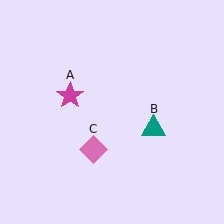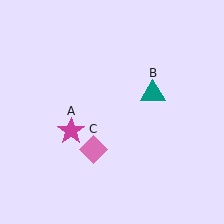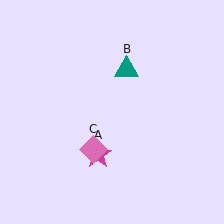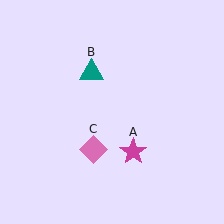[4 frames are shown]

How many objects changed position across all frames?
2 objects changed position: magenta star (object A), teal triangle (object B).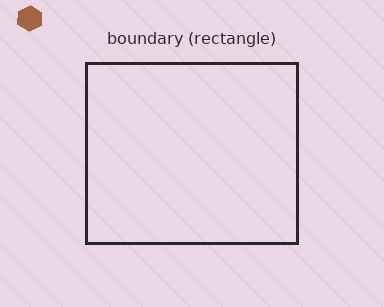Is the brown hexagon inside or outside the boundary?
Outside.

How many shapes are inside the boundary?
0 inside, 1 outside.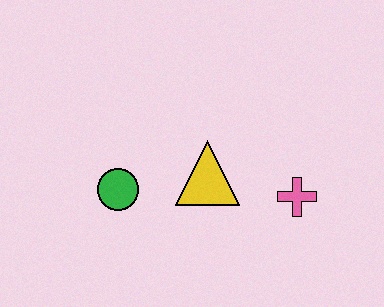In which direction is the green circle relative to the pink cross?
The green circle is to the left of the pink cross.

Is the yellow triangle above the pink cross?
Yes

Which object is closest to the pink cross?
The yellow triangle is closest to the pink cross.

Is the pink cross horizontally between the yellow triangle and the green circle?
No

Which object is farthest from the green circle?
The pink cross is farthest from the green circle.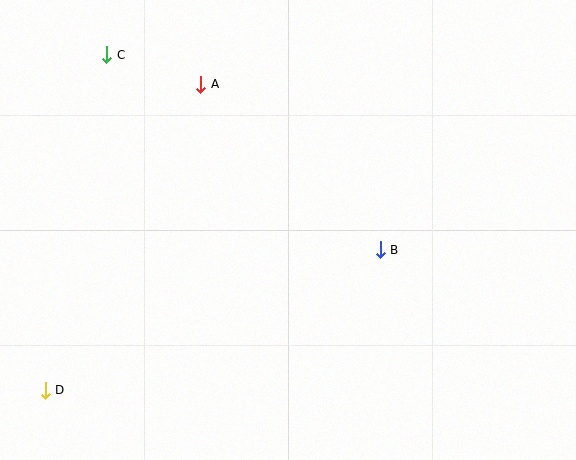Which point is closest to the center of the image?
Point B at (380, 250) is closest to the center.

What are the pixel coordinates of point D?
Point D is at (45, 390).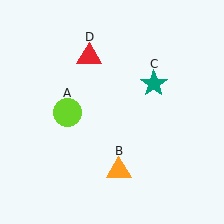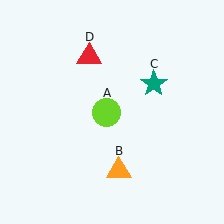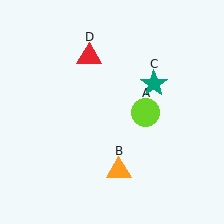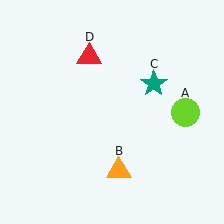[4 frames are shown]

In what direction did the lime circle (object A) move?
The lime circle (object A) moved right.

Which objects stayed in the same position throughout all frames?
Orange triangle (object B) and teal star (object C) and red triangle (object D) remained stationary.